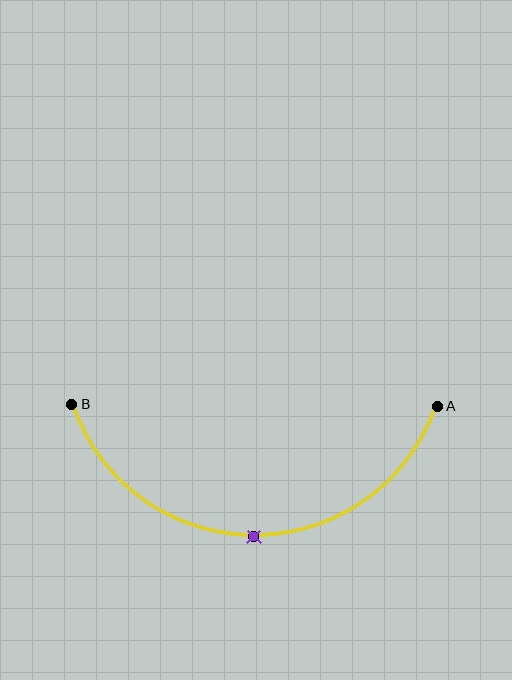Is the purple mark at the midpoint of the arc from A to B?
Yes. The purple mark lies on the arc at equal arc-length from both A and B — it is the arc midpoint.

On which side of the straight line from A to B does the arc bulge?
The arc bulges below the straight line connecting A and B.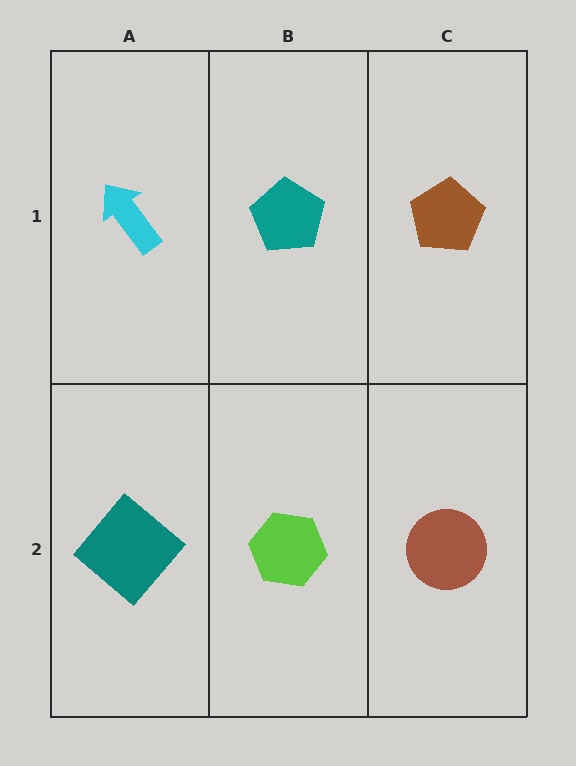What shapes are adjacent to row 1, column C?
A brown circle (row 2, column C), a teal pentagon (row 1, column B).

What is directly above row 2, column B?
A teal pentagon.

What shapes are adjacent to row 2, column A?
A cyan arrow (row 1, column A), a lime hexagon (row 2, column B).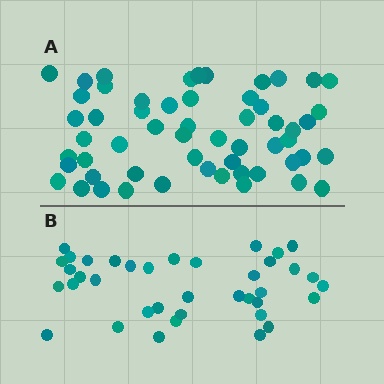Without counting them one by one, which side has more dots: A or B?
Region A (the top region) has more dots.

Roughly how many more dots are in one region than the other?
Region A has approximately 20 more dots than region B.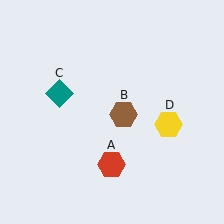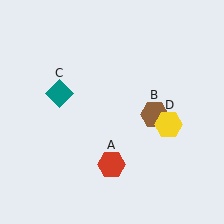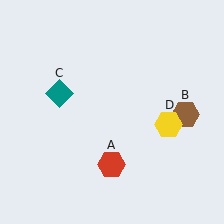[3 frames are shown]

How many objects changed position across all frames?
1 object changed position: brown hexagon (object B).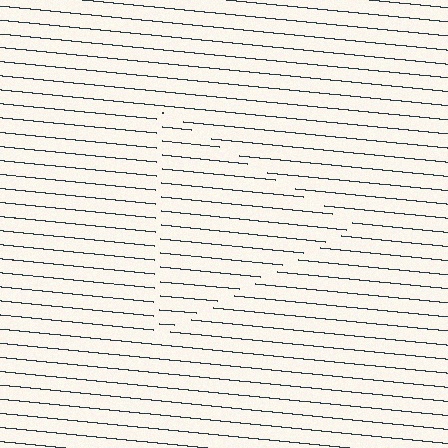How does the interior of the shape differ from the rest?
The interior of the shape contains the same grating, shifted by half a period — the contour is defined by the phase discontinuity where line-ends from the inner and outer gratings abut.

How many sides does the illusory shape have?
3 sides — the line-ends trace a triangle.